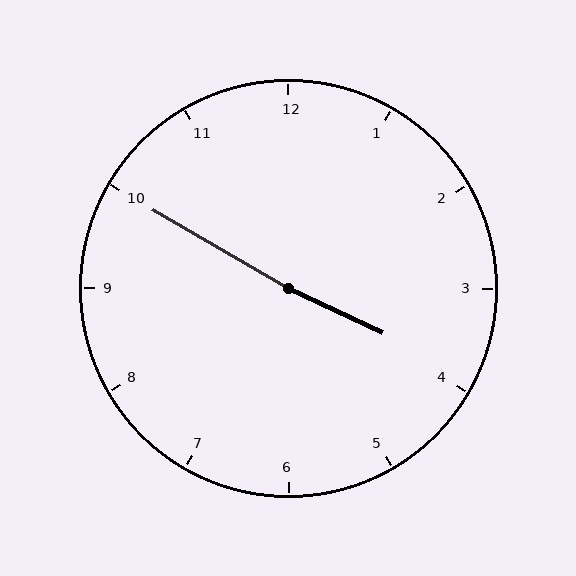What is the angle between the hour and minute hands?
Approximately 175 degrees.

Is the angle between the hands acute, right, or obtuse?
It is obtuse.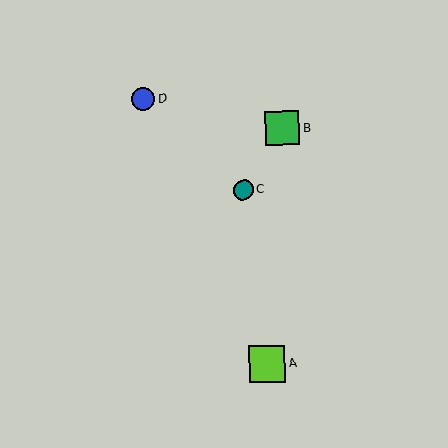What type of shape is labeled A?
Shape A is a lime square.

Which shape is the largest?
The lime square (labeled A) is the largest.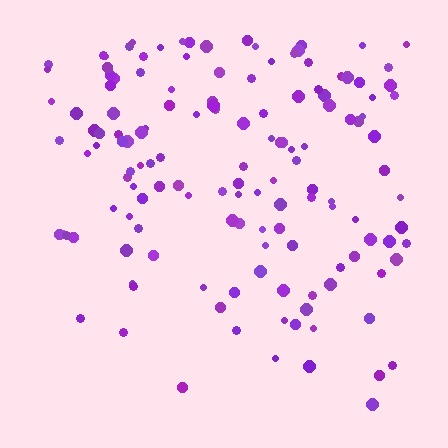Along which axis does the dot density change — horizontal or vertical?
Vertical.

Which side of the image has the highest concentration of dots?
The top.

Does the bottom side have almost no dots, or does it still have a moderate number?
Still a moderate number, just noticeably fewer than the top.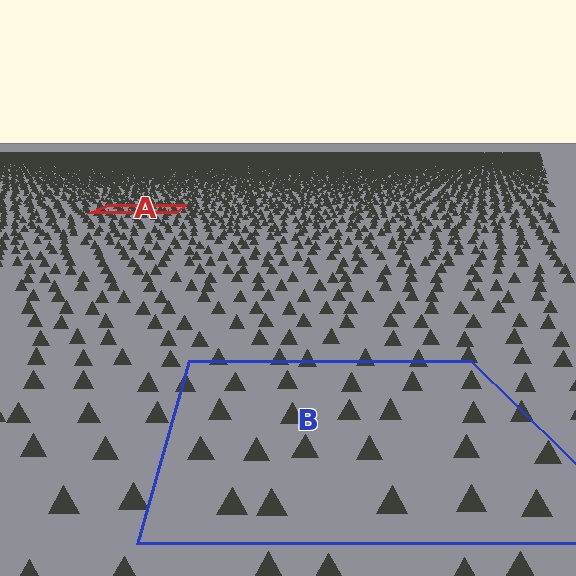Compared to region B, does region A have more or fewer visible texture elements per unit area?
Region A has more texture elements per unit area — they are packed more densely because it is farther away.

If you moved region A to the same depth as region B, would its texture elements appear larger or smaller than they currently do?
They would appear larger. At a closer depth, the same texture elements are projected at a bigger on-screen size.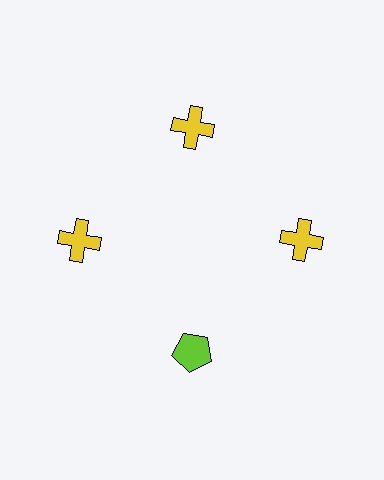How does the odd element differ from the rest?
It differs in both color (lime instead of yellow) and shape (pentagon instead of cross).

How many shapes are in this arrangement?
There are 4 shapes arranged in a ring pattern.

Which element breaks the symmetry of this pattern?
The lime pentagon at roughly the 6 o'clock position breaks the symmetry. All other shapes are yellow crosses.